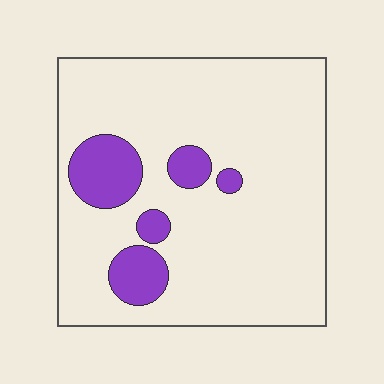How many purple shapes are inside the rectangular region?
5.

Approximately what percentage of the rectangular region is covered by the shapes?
Approximately 15%.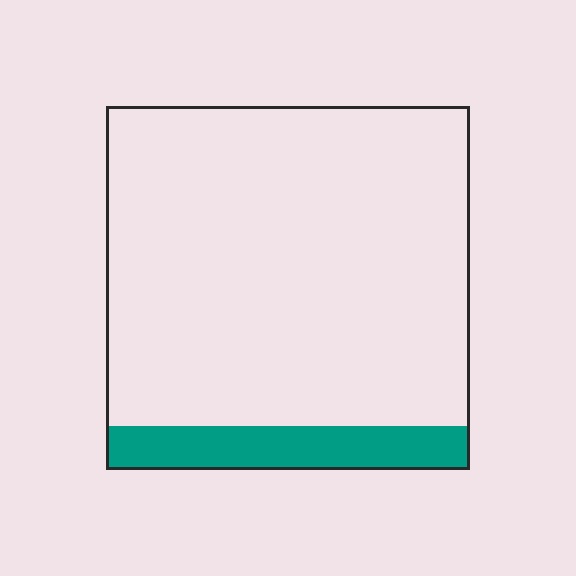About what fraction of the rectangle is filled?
About one eighth (1/8).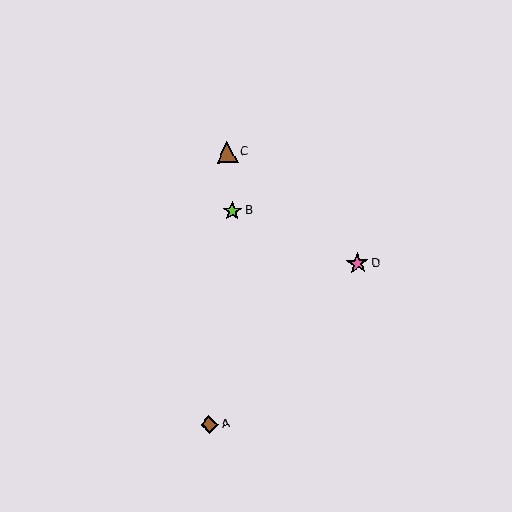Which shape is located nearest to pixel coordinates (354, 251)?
The pink star (labeled D) at (358, 263) is nearest to that location.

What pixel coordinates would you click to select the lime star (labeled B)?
Click at (232, 211) to select the lime star B.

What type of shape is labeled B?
Shape B is a lime star.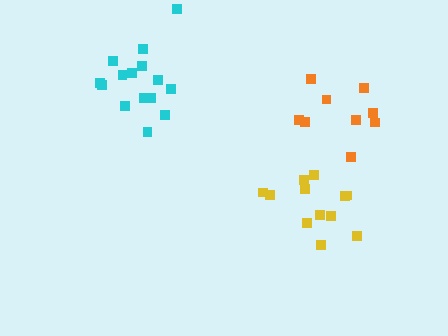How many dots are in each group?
Group 1: 12 dots, Group 2: 9 dots, Group 3: 15 dots (36 total).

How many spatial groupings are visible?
There are 3 spatial groupings.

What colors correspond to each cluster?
The clusters are colored: yellow, orange, cyan.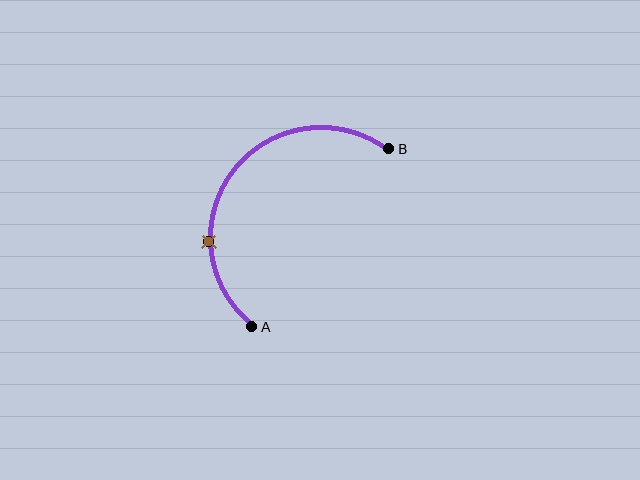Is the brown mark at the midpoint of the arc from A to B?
No. The brown mark lies on the arc but is closer to endpoint A. The arc midpoint would be at the point on the curve equidistant along the arc from both A and B.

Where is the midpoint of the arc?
The arc midpoint is the point on the curve farthest from the straight line joining A and B. It sits above and to the left of that line.